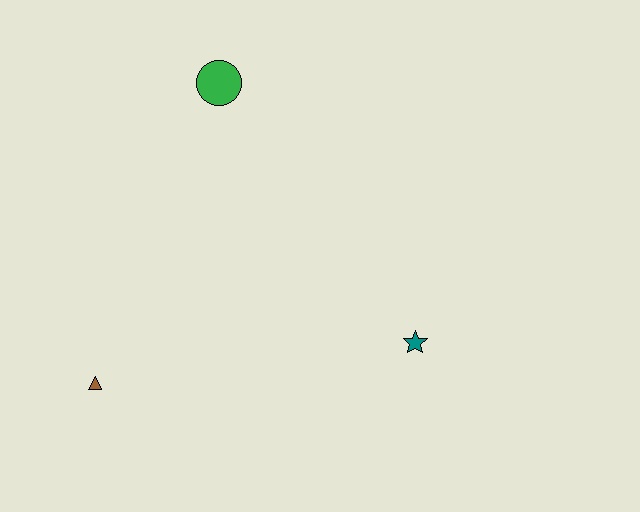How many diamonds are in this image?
There are no diamonds.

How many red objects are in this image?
There are no red objects.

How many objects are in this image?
There are 3 objects.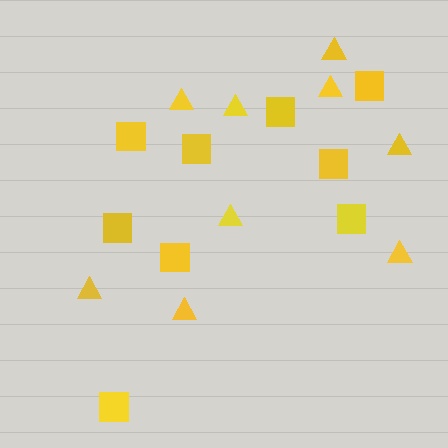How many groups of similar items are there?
There are 2 groups: one group of triangles (9) and one group of squares (9).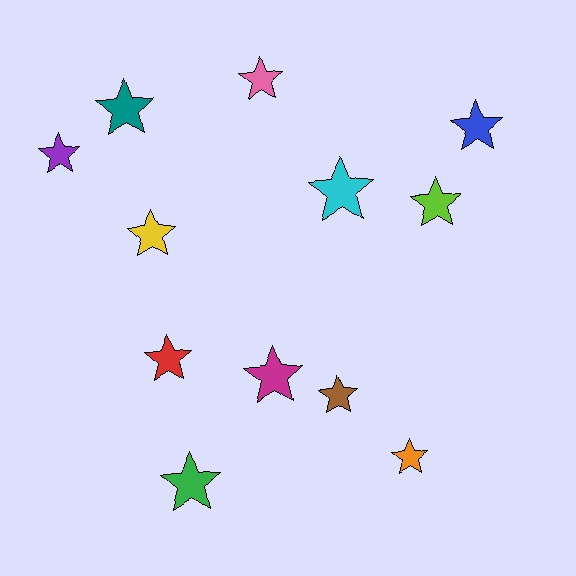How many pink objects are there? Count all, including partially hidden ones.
There is 1 pink object.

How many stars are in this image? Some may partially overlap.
There are 12 stars.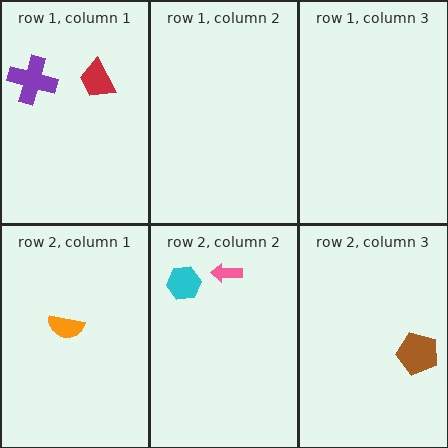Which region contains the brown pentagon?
The row 2, column 3 region.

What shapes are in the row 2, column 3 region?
The brown pentagon.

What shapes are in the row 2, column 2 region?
The pink arrow, the cyan hexagon.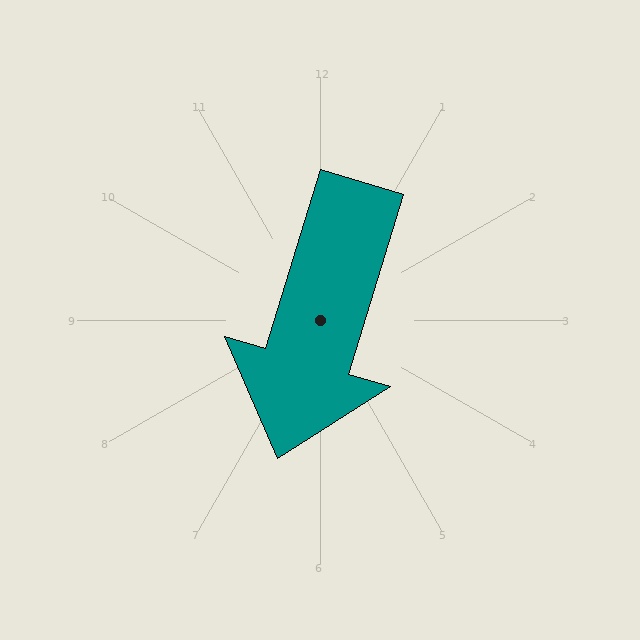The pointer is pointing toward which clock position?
Roughly 7 o'clock.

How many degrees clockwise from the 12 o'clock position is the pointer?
Approximately 197 degrees.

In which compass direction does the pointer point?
South.